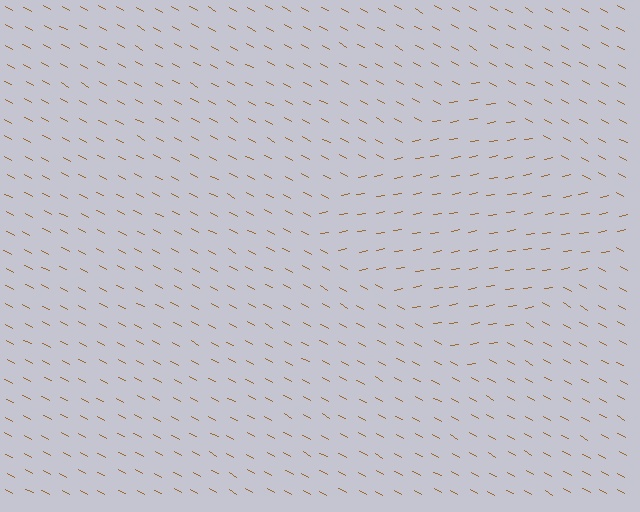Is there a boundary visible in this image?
Yes, there is a texture boundary formed by a change in line orientation.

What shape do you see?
I see a diamond.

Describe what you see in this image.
The image is filled with small brown line segments. A diamond region in the image has lines oriented differently from the surrounding lines, creating a visible texture boundary.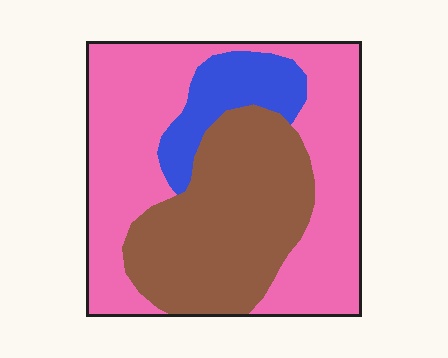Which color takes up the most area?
Pink, at roughly 50%.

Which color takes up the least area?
Blue, at roughly 10%.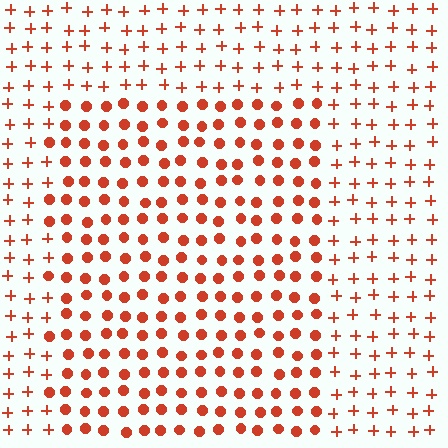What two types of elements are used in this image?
The image uses circles inside the rectangle region and plus signs outside it.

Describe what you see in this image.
The image is filled with small red elements arranged in a uniform grid. A rectangle-shaped region contains circles, while the surrounding area contains plus signs. The boundary is defined purely by the change in element shape.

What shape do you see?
I see a rectangle.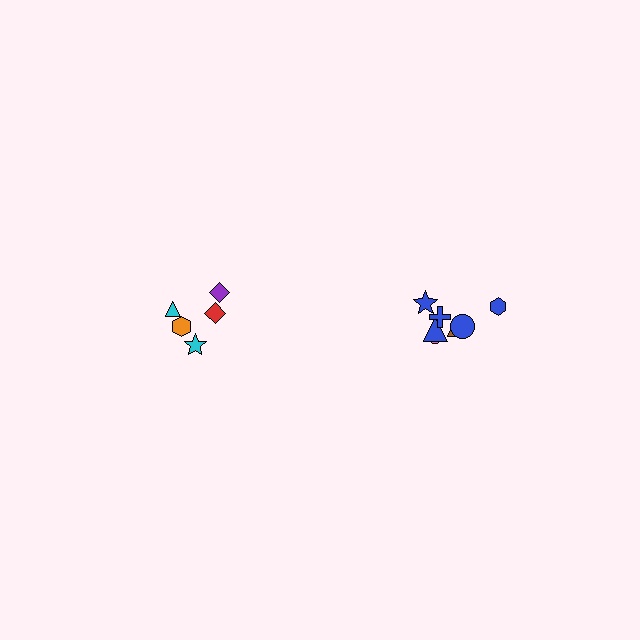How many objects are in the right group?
There are 7 objects.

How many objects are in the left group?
There are 5 objects.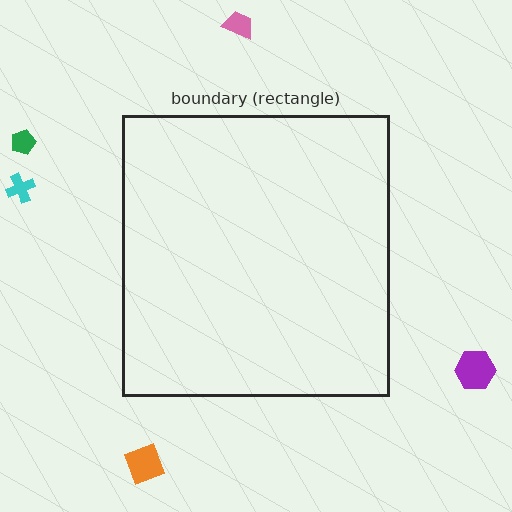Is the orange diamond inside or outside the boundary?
Outside.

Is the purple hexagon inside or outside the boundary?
Outside.